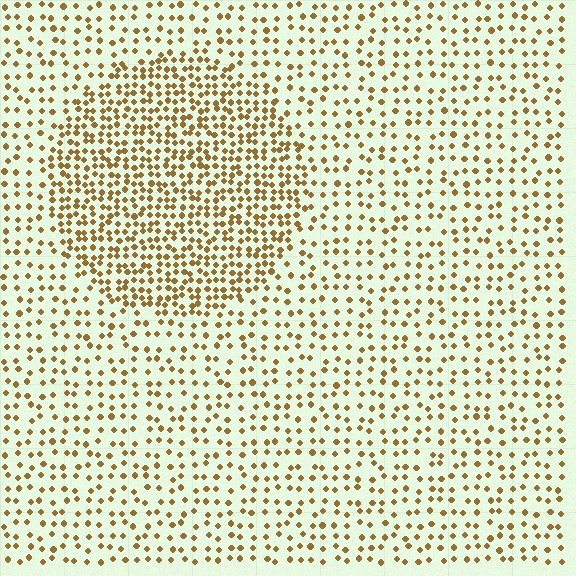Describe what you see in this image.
The image contains small brown elements arranged at two different densities. A circle-shaped region is visible where the elements are more densely packed than the surrounding area.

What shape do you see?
I see a circle.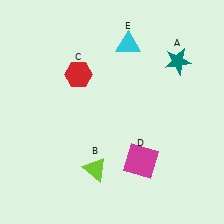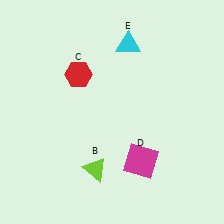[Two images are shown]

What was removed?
The teal star (A) was removed in Image 2.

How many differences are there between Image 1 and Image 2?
There is 1 difference between the two images.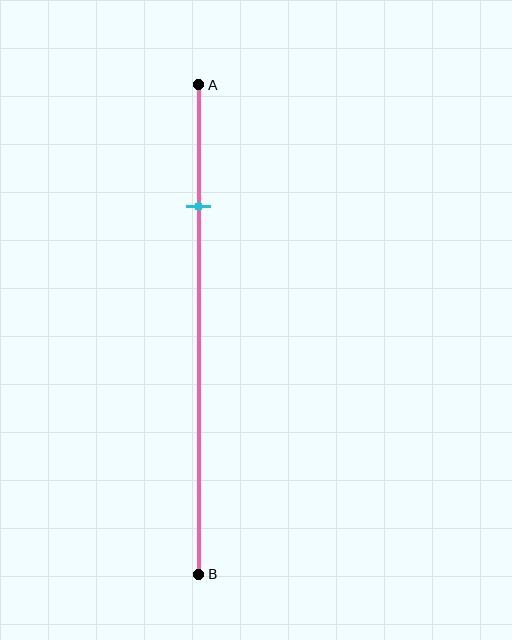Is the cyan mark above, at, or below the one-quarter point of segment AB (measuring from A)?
The cyan mark is approximately at the one-quarter point of segment AB.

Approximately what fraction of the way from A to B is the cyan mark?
The cyan mark is approximately 25% of the way from A to B.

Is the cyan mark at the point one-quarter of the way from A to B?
Yes, the mark is approximately at the one-quarter point.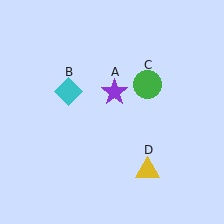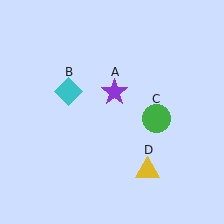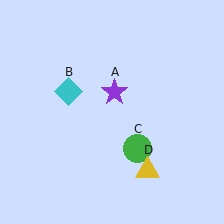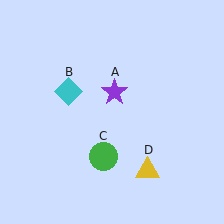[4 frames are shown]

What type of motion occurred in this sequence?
The green circle (object C) rotated clockwise around the center of the scene.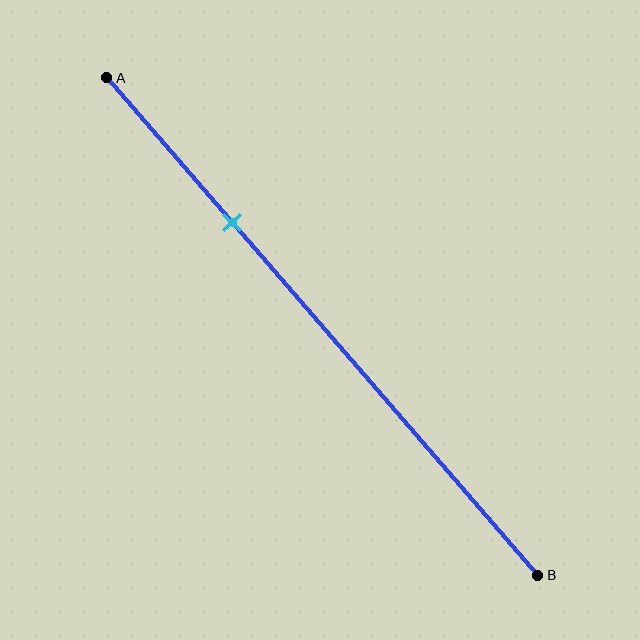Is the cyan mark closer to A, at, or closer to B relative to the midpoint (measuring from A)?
The cyan mark is closer to point A than the midpoint of segment AB.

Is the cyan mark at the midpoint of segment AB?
No, the mark is at about 30% from A, not at the 50% midpoint.